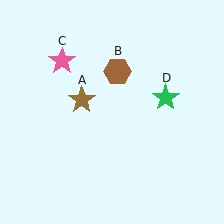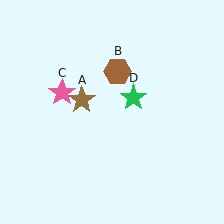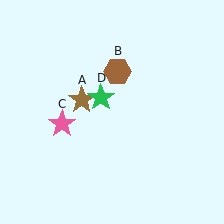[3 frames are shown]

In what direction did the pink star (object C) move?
The pink star (object C) moved down.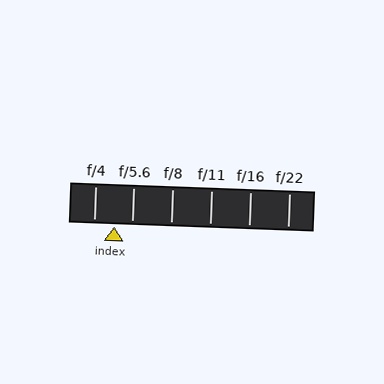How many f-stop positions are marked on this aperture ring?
There are 6 f-stop positions marked.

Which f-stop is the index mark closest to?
The index mark is closest to f/5.6.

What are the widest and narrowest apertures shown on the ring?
The widest aperture shown is f/4 and the narrowest is f/22.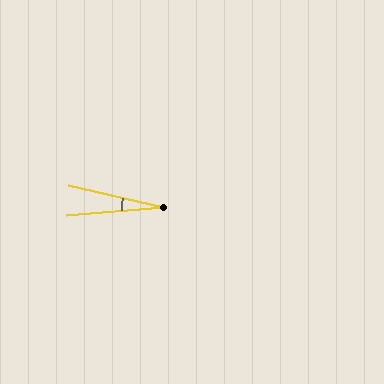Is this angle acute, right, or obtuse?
It is acute.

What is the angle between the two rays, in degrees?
Approximately 17 degrees.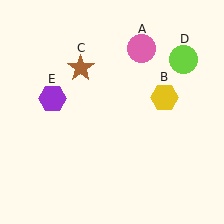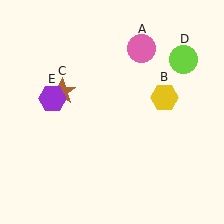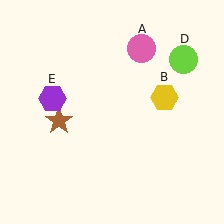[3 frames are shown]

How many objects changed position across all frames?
1 object changed position: brown star (object C).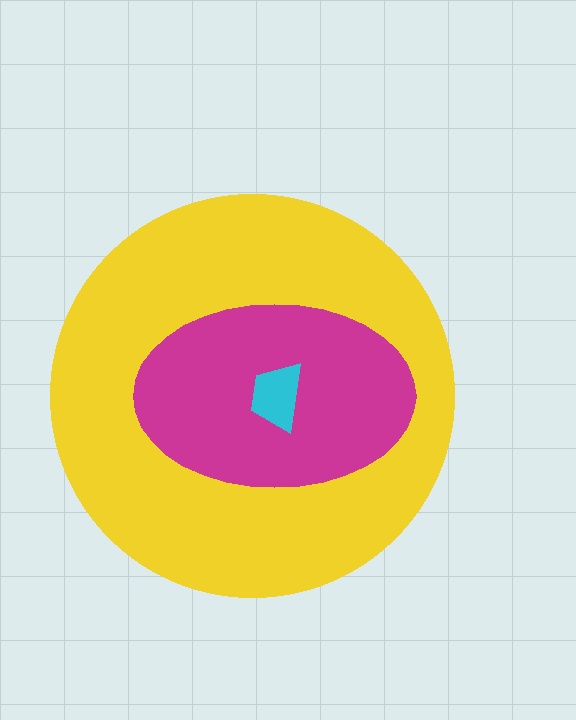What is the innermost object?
The cyan trapezoid.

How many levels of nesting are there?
3.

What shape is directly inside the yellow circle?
The magenta ellipse.